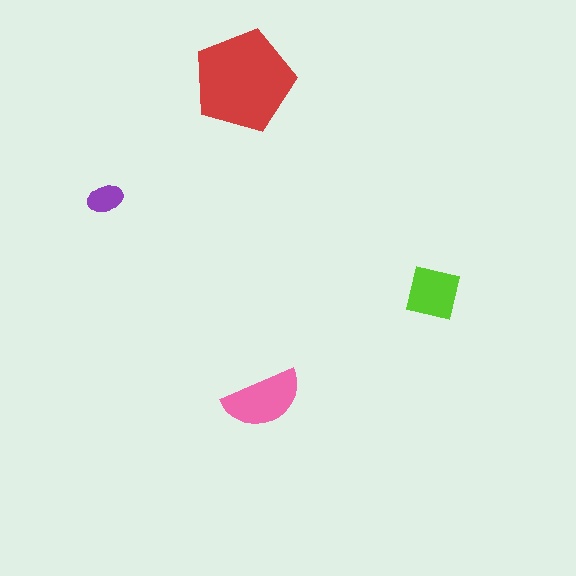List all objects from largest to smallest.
The red pentagon, the pink semicircle, the lime square, the purple ellipse.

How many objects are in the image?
There are 4 objects in the image.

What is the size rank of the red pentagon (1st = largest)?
1st.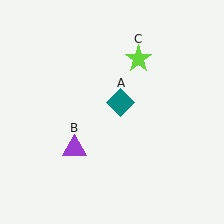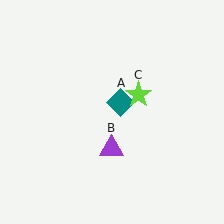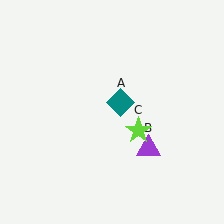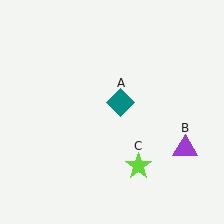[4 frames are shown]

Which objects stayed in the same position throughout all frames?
Teal diamond (object A) remained stationary.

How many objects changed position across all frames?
2 objects changed position: purple triangle (object B), lime star (object C).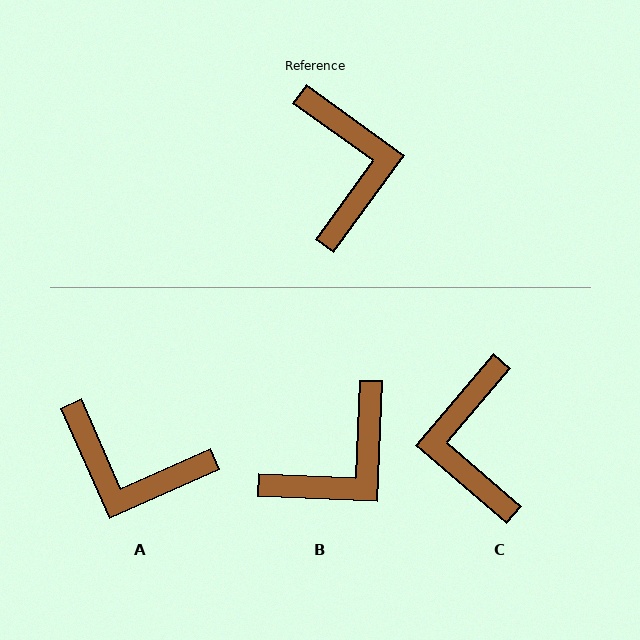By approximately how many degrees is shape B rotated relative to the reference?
Approximately 57 degrees clockwise.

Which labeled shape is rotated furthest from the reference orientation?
C, about 175 degrees away.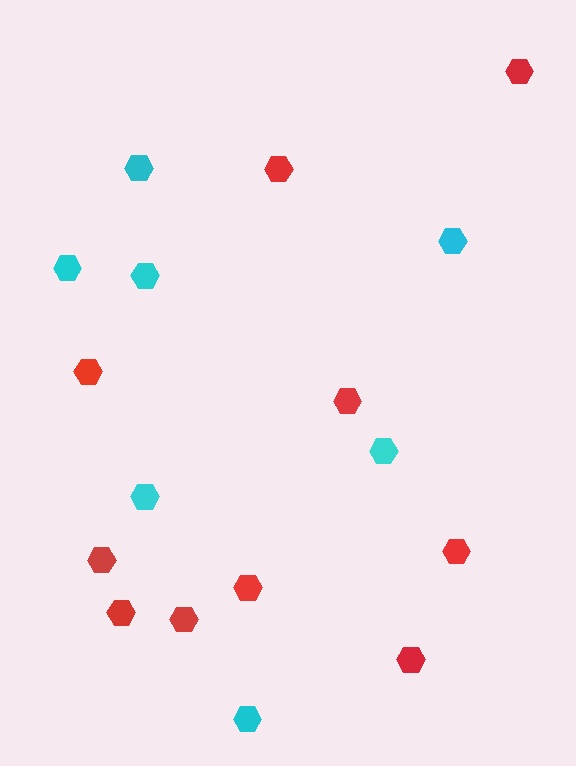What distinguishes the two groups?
There are 2 groups: one group of red hexagons (10) and one group of cyan hexagons (7).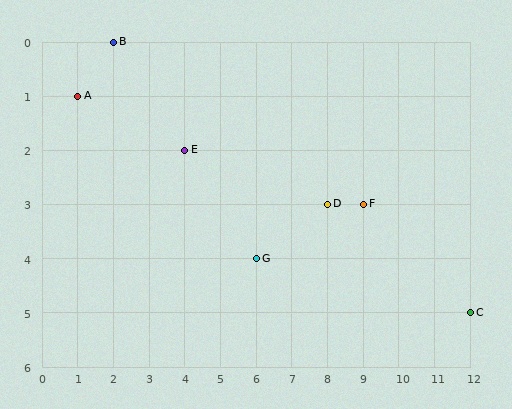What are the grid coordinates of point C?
Point C is at grid coordinates (12, 5).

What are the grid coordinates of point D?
Point D is at grid coordinates (8, 3).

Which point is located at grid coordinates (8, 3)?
Point D is at (8, 3).